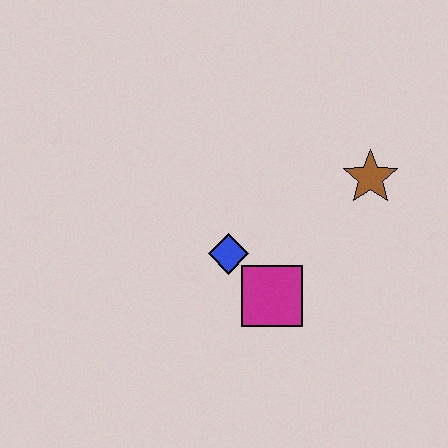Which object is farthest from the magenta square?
The brown star is farthest from the magenta square.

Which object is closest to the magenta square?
The blue diamond is closest to the magenta square.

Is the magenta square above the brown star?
No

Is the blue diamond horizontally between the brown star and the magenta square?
No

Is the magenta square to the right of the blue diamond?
Yes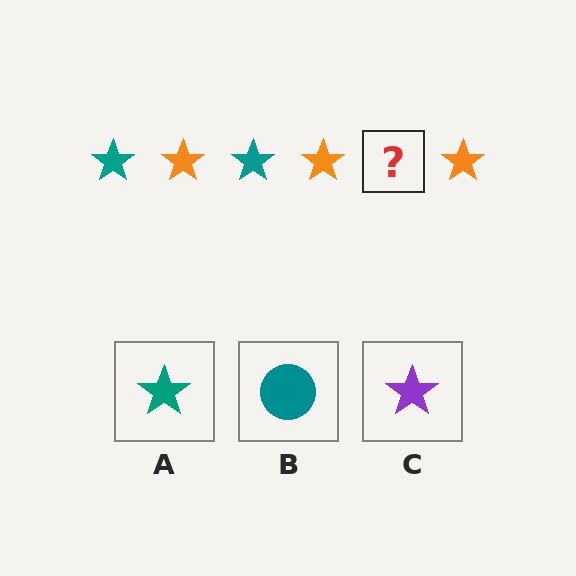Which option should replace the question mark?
Option A.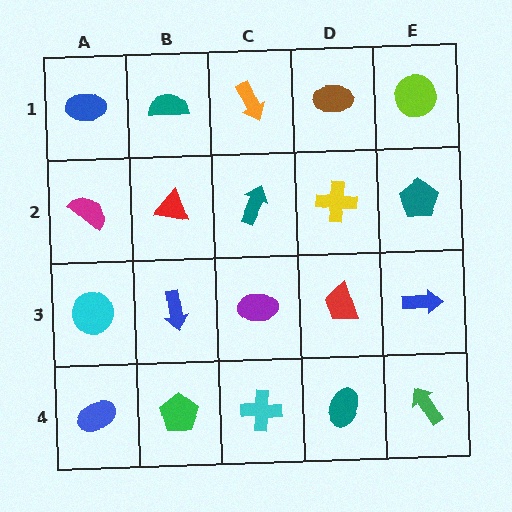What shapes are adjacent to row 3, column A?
A magenta semicircle (row 2, column A), a blue ellipse (row 4, column A), a blue arrow (row 3, column B).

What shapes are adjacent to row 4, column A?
A cyan circle (row 3, column A), a green pentagon (row 4, column B).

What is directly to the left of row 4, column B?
A blue ellipse.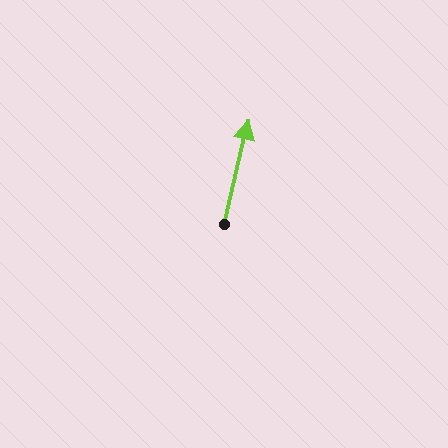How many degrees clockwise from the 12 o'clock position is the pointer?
Approximately 13 degrees.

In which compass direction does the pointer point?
North.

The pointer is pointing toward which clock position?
Roughly 12 o'clock.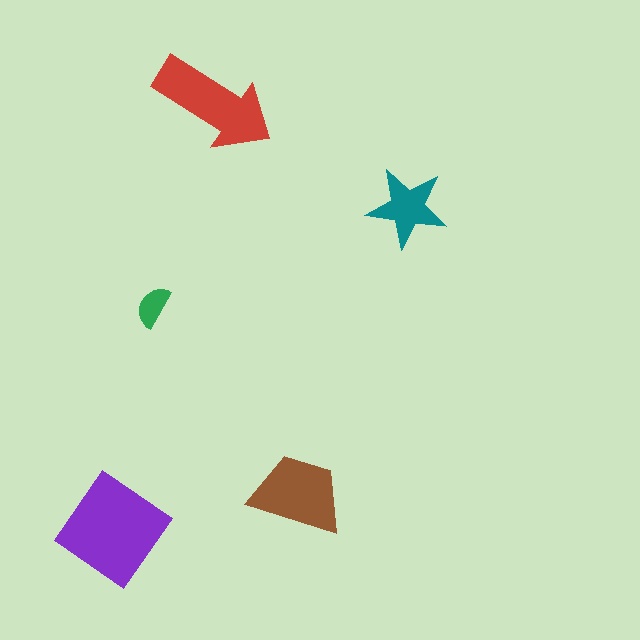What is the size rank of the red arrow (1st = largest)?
2nd.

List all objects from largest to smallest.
The purple diamond, the red arrow, the brown trapezoid, the teal star, the green semicircle.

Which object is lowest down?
The purple diamond is bottommost.